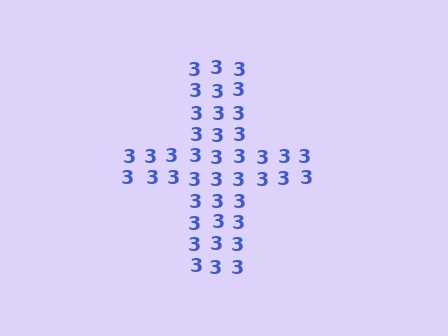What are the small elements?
The small elements are digit 3's.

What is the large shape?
The large shape is a cross.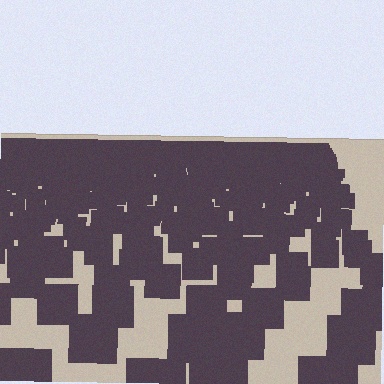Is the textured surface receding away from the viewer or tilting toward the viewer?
The surface is receding away from the viewer. Texture elements get smaller and denser toward the top.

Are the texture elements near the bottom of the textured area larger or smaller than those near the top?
Larger. Near the bottom, elements are closer to the viewer and appear at a bigger on-screen size.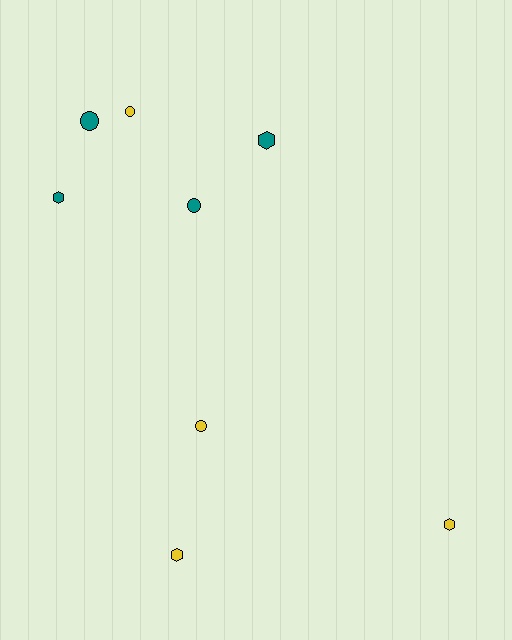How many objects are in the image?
There are 8 objects.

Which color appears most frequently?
Yellow, with 4 objects.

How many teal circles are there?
There are 2 teal circles.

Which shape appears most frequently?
Hexagon, with 4 objects.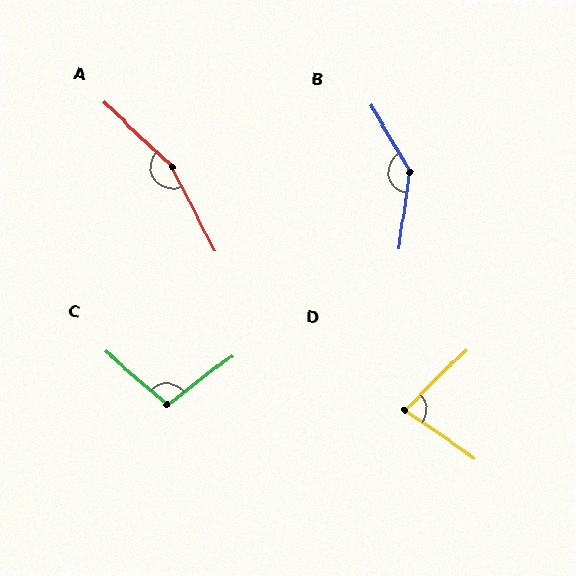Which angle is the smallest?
D, at approximately 79 degrees.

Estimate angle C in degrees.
Approximately 101 degrees.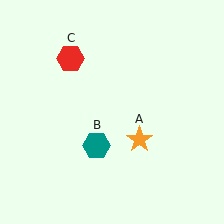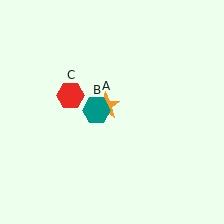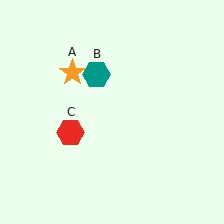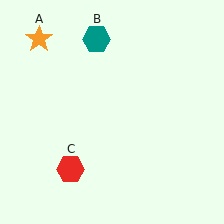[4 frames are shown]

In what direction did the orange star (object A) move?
The orange star (object A) moved up and to the left.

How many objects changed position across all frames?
3 objects changed position: orange star (object A), teal hexagon (object B), red hexagon (object C).